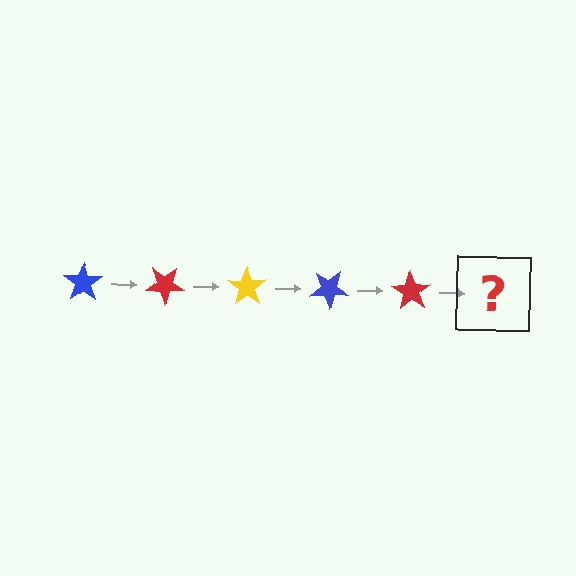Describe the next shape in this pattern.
It should be a yellow star, rotated 175 degrees from the start.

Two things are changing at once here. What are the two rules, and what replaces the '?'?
The two rules are that it rotates 35 degrees each step and the color cycles through blue, red, and yellow. The '?' should be a yellow star, rotated 175 degrees from the start.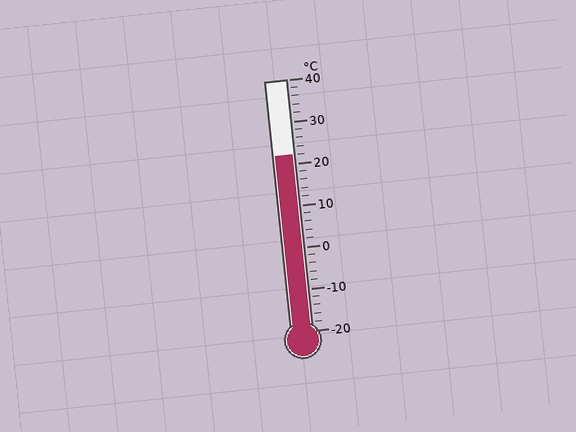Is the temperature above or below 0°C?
The temperature is above 0°C.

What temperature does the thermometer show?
The thermometer shows approximately 22°C.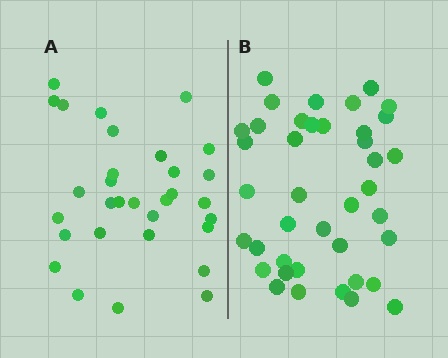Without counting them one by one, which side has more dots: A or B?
Region B (the right region) has more dots.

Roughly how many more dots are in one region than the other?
Region B has roughly 8 or so more dots than region A.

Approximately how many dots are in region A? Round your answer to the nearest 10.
About 30 dots. (The exact count is 31, which rounds to 30.)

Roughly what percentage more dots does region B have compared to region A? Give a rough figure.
About 30% more.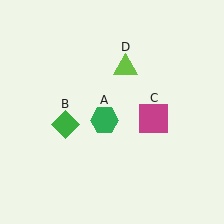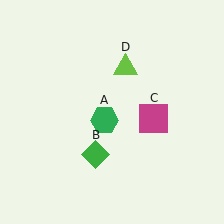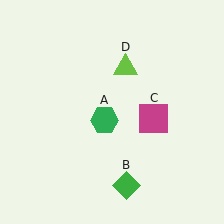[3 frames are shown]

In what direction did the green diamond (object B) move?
The green diamond (object B) moved down and to the right.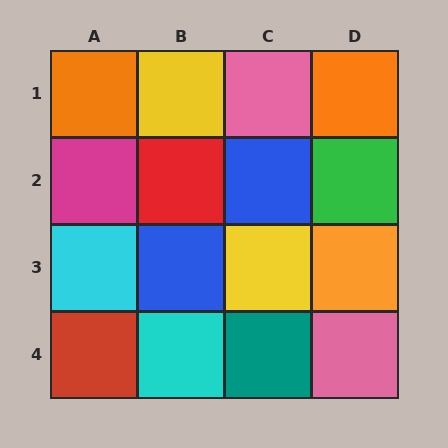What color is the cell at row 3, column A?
Cyan.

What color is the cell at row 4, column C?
Teal.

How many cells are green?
1 cell is green.